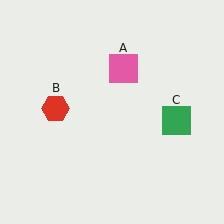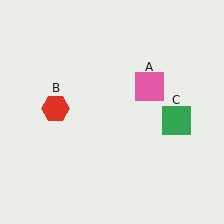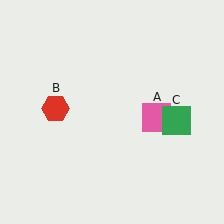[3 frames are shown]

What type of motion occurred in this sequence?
The pink square (object A) rotated clockwise around the center of the scene.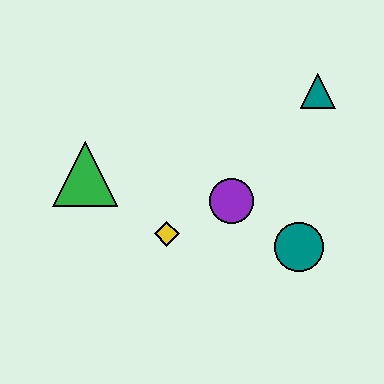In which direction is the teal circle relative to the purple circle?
The teal circle is to the right of the purple circle.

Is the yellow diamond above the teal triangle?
No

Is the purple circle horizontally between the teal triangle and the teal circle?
No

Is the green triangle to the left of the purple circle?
Yes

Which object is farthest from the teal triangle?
The green triangle is farthest from the teal triangle.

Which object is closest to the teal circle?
The purple circle is closest to the teal circle.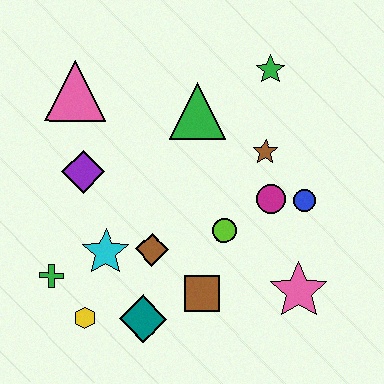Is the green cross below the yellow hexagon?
No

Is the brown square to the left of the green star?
Yes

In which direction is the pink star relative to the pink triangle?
The pink star is to the right of the pink triangle.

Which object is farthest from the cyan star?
The green star is farthest from the cyan star.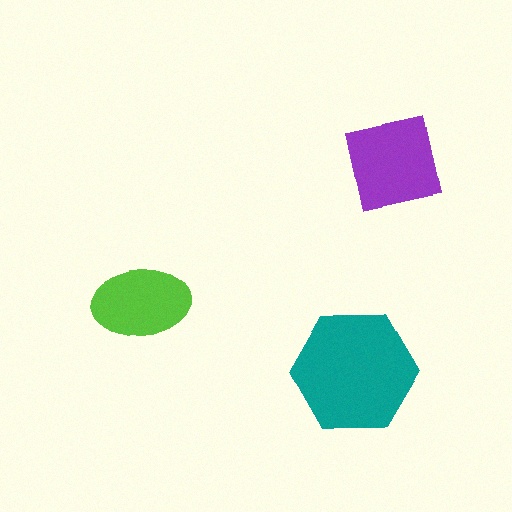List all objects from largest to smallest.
The teal hexagon, the purple square, the lime ellipse.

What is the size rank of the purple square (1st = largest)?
2nd.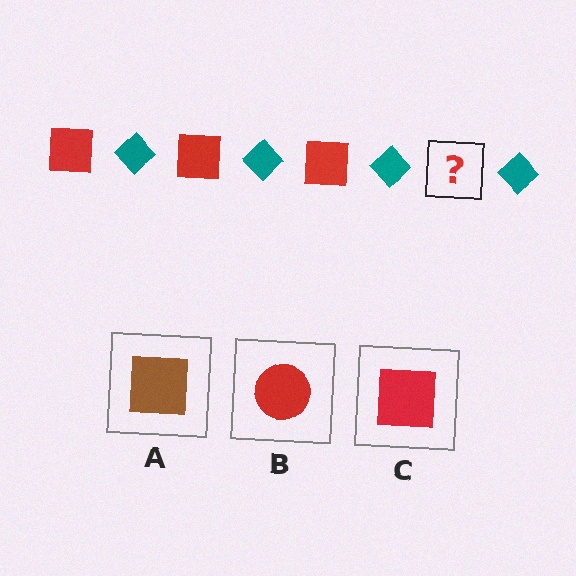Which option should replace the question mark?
Option C.